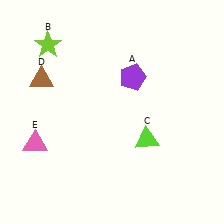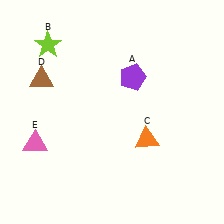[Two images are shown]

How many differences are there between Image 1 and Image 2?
There is 1 difference between the two images.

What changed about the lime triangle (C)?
In Image 1, C is lime. In Image 2, it changed to orange.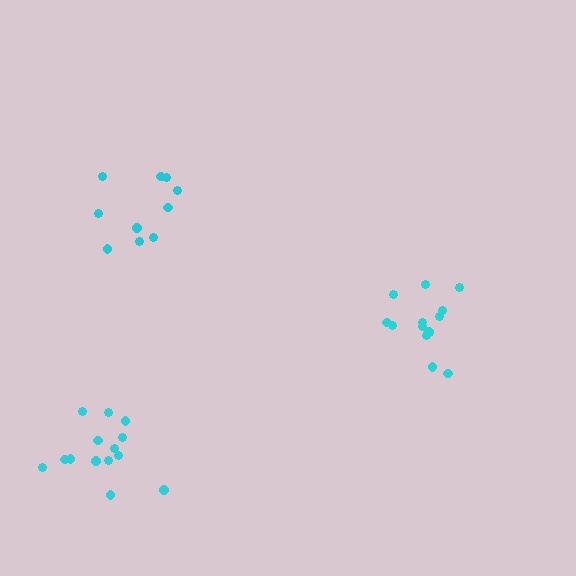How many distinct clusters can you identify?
There are 3 distinct clusters.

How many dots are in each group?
Group 1: 14 dots, Group 2: 14 dots, Group 3: 10 dots (38 total).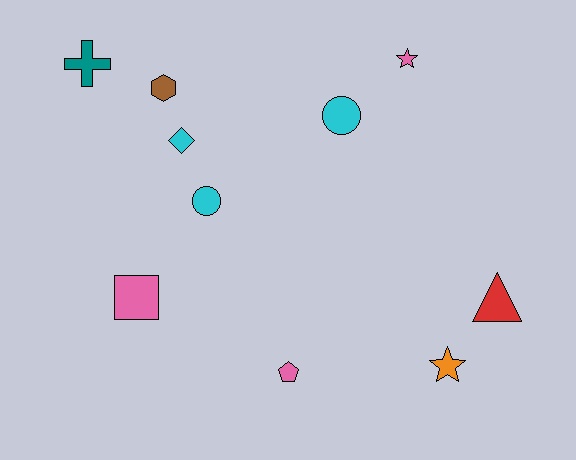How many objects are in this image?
There are 10 objects.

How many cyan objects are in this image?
There are 3 cyan objects.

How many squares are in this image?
There is 1 square.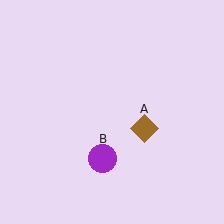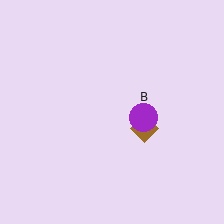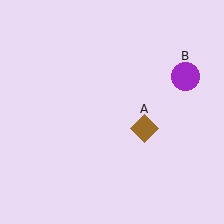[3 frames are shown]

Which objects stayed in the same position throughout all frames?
Brown diamond (object A) remained stationary.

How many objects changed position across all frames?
1 object changed position: purple circle (object B).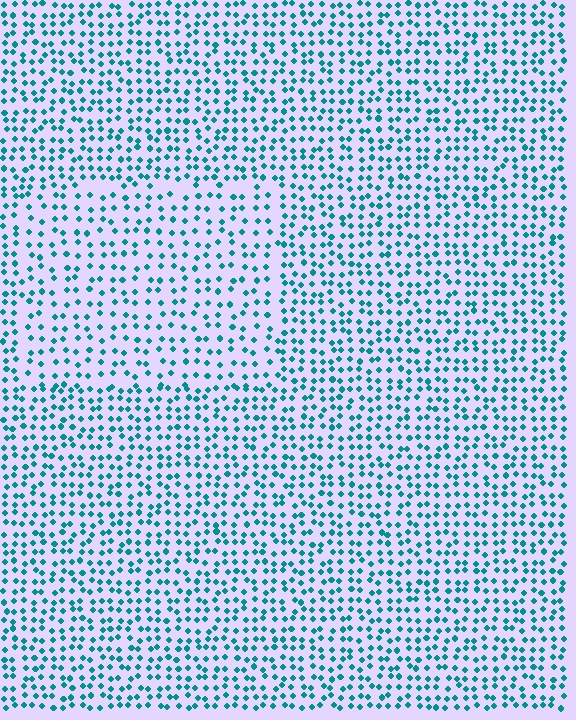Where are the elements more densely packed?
The elements are more densely packed outside the rectangle boundary.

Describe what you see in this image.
The image contains small teal elements arranged at two different densities. A rectangle-shaped region is visible where the elements are less densely packed than the surrounding area.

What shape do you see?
I see a rectangle.